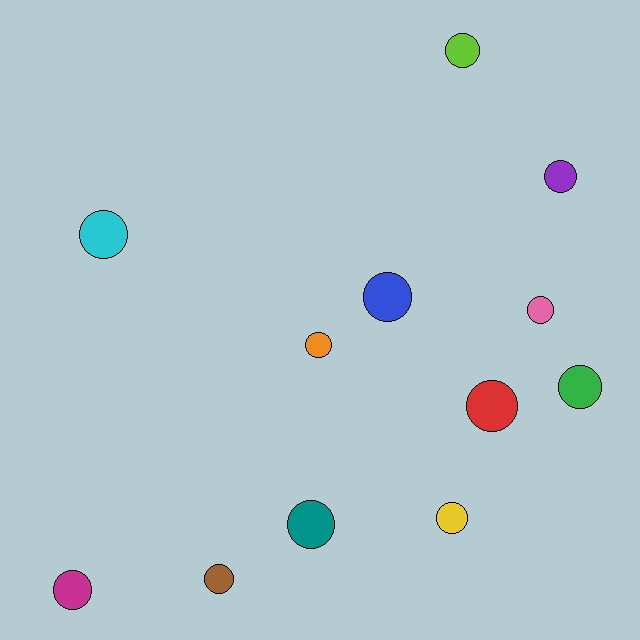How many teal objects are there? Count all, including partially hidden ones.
There is 1 teal object.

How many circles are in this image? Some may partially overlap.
There are 12 circles.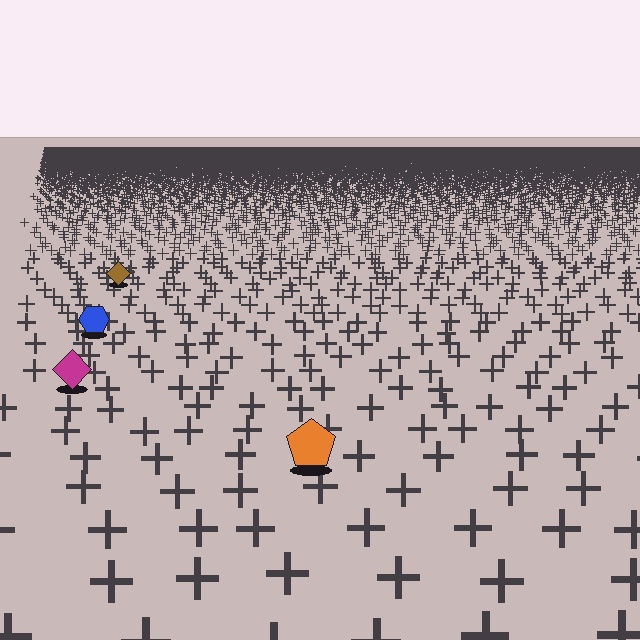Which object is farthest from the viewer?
The brown diamond is farthest from the viewer. It appears smaller and the ground texture around it is denser.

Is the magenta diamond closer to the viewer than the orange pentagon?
No. The orange pentagon is closer — you can tell from the texture gradient: the ground texture is coarser near it.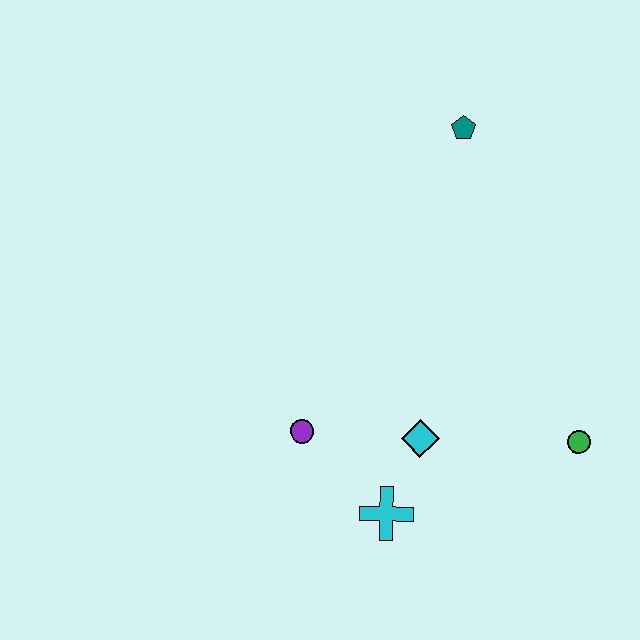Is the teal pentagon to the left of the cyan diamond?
No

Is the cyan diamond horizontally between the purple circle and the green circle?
Yes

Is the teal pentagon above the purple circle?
Yes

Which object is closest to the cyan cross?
The cyan diamond is closest to the cyan cross.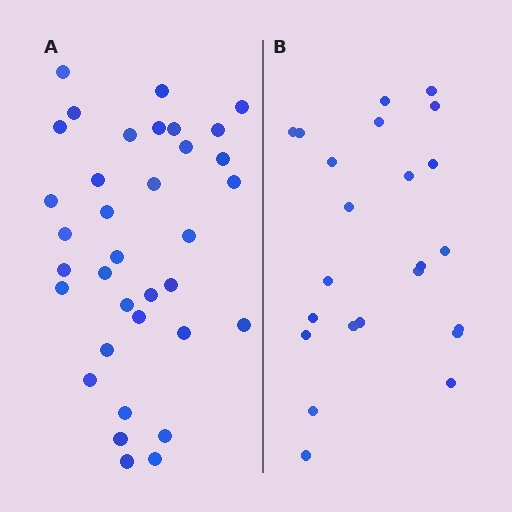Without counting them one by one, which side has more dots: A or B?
Region A (the left region) has more dots.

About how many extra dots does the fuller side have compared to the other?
Region A has roughly 12 or so more dots than region B.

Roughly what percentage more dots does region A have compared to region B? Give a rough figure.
About 50% more.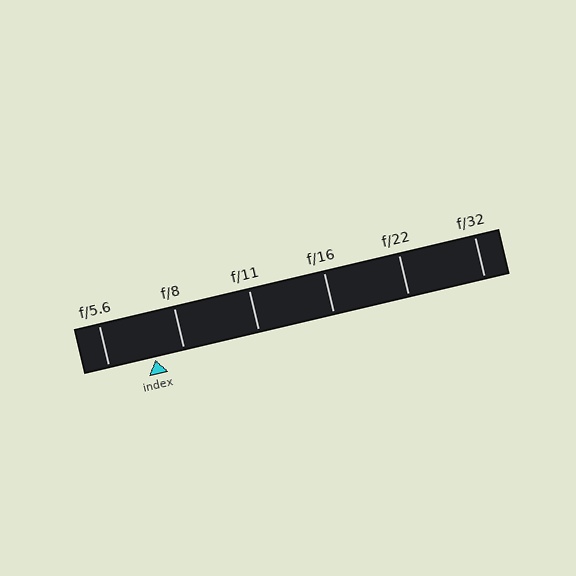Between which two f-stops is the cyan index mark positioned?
The index mark is between f/5.6 and f/8.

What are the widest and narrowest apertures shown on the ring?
The widest aperture shown is f/5.6 and the narrowest is f/32.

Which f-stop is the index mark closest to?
The index mark is closest to f/8.